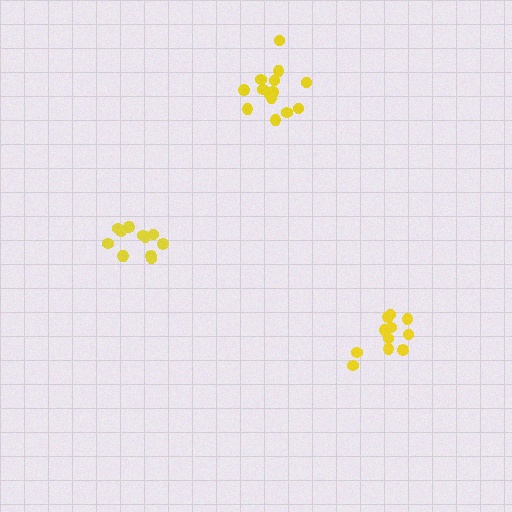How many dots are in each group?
Group 1: 12 dots, Group 2: 15 dots, Group 3: 11 dots (38 total).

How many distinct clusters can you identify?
There are 3 distinct clusters.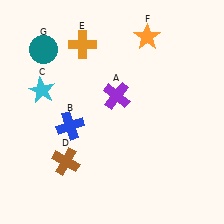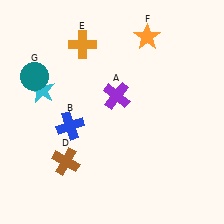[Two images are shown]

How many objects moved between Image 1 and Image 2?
1 object moved between the two images.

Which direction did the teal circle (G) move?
The teal circle (G) moved down.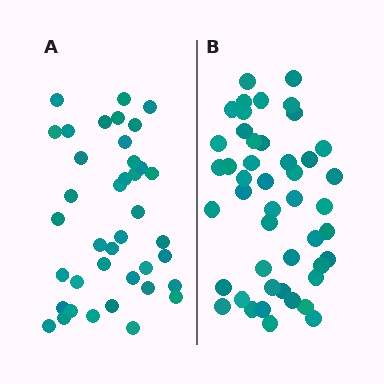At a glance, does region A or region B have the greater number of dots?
Region B (the right region) has more dots.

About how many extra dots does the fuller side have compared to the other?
Region B has roughly 8 or so more dots than region A.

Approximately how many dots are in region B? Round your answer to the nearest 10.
About 50 dots. (The exact count is 46, which rounds to 50.)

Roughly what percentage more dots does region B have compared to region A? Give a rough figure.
About 20% more.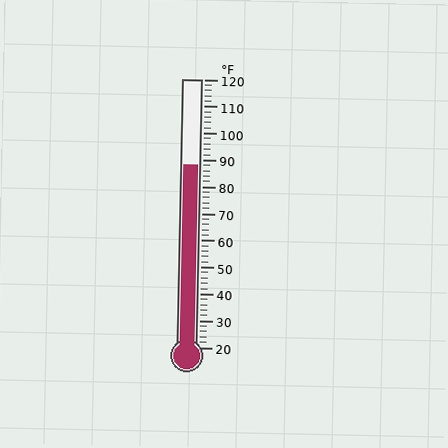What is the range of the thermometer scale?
The thermometer scale ranges from 20°F to 120°F.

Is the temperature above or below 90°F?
The temperature is below 90°F.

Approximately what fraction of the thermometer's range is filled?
The thermometer is filled to approximately 70% of its range.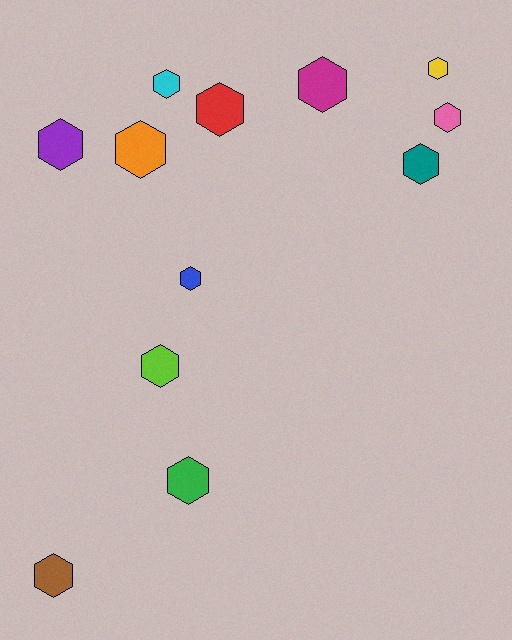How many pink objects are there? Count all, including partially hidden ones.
There is 1 pink object.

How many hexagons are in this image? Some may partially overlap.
There are 12 hexagons.